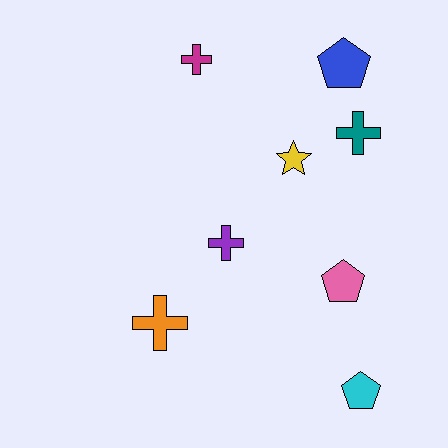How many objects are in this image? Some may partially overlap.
There are 8 objects.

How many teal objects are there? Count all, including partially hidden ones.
There is 1 teal object.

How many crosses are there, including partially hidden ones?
There are 4 crosses.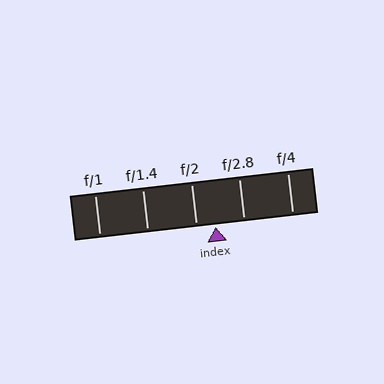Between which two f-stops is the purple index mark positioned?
The index mark is between f/2 and f/2.8.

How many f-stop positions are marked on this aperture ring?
There are 5 f-stop positions marked.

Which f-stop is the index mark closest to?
The index mark is closest to f/2.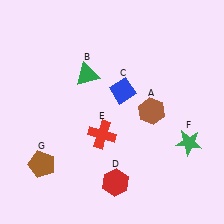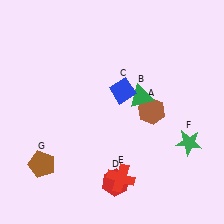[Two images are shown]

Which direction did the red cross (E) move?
The red cross (E) moved down.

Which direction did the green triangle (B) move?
The green triangle (B) moved right.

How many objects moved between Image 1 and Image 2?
2 objects moved between the two images.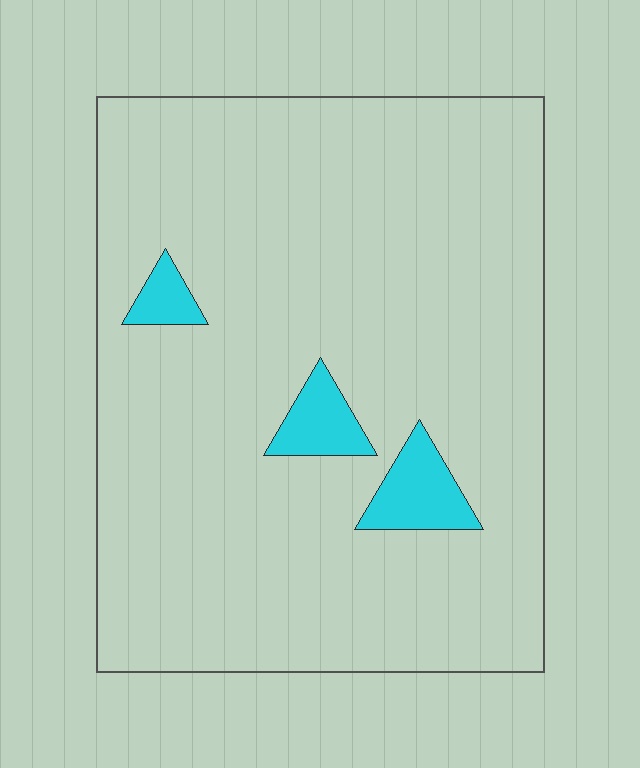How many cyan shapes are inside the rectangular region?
3.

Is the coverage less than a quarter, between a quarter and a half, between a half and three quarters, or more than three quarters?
Less than a quarter.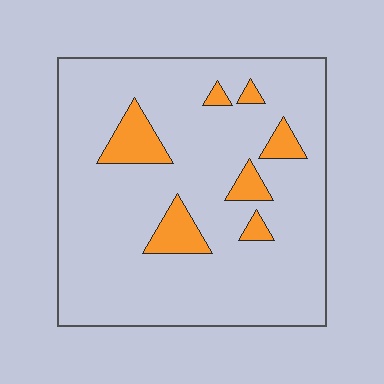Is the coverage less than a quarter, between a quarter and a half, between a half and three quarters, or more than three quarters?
Less than a quarter.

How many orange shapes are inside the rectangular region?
7.